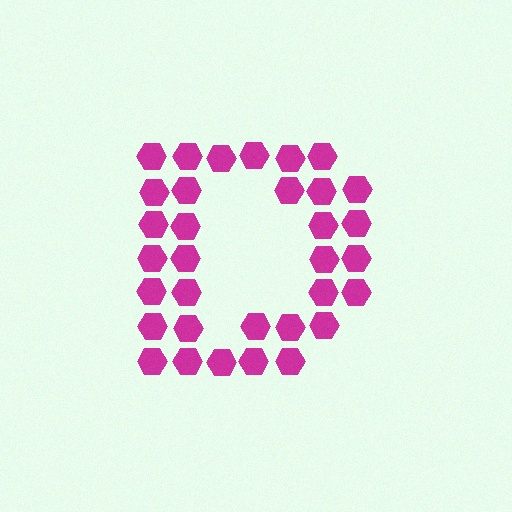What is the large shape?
The large shape is the letter D.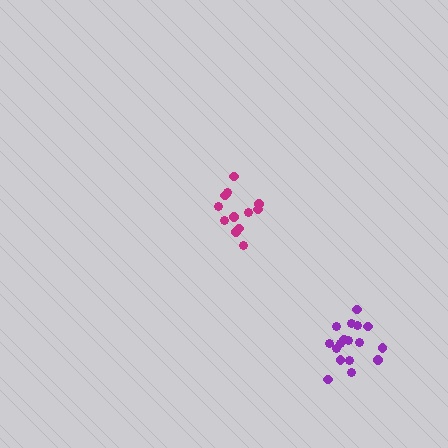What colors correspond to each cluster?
The clusters are colored: magenta, purple.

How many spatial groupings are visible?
There are 2 spatial groupings.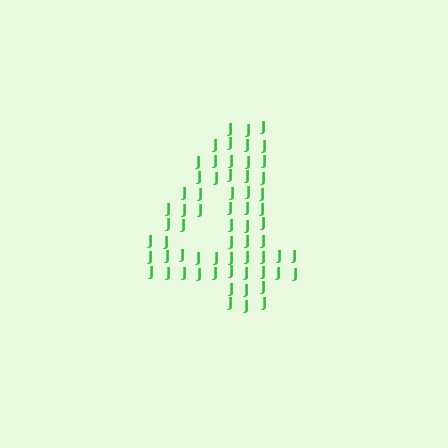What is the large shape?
The large shape is the digit 4.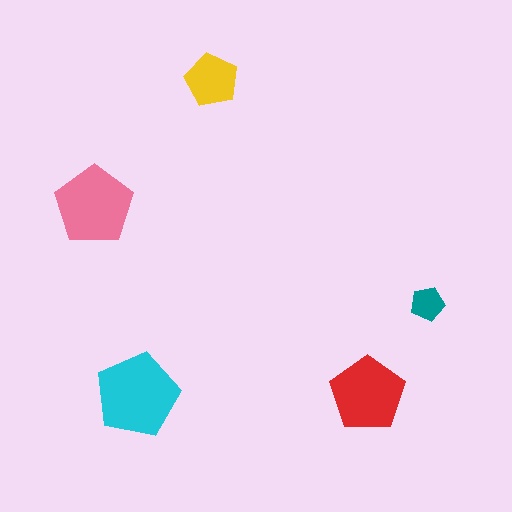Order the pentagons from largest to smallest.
the cyan one, the pink one, the red one, the yellow one, the teal one.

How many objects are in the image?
There are 5 objects in the image.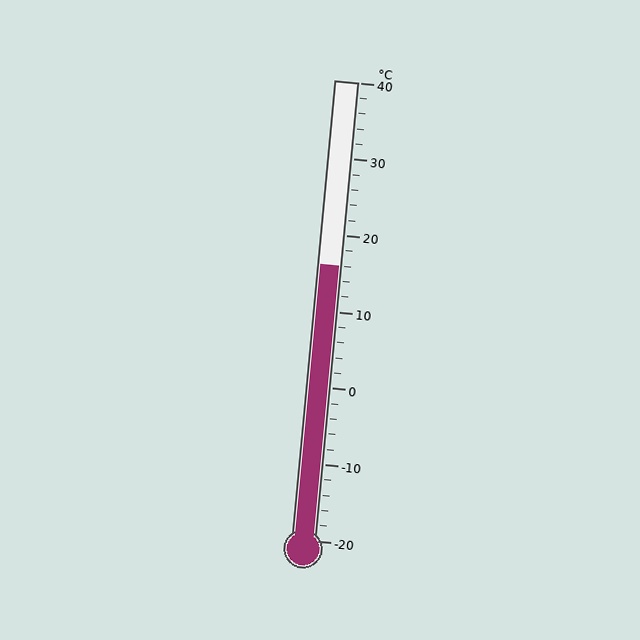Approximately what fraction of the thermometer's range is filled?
The thermometer is filled to approximately 60% of its range.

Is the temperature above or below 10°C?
The temperature is above 10°C.